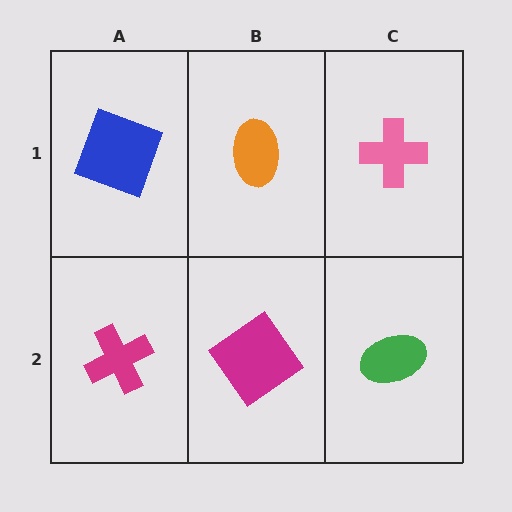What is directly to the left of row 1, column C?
An orange ellipse.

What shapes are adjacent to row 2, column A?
A blue square (row 1, column A), a magenta diamond (row 2, column B).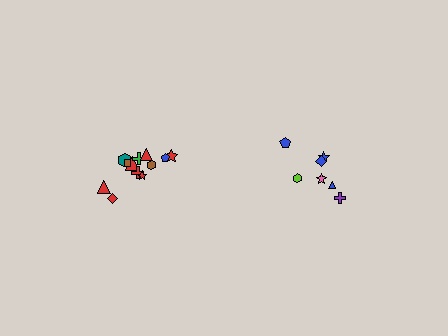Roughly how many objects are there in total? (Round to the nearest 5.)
Roughly 20 objects in total.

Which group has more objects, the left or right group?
The left group.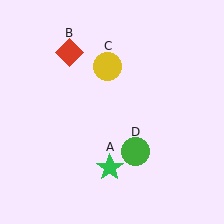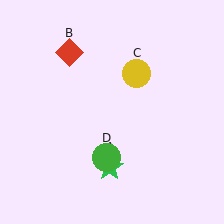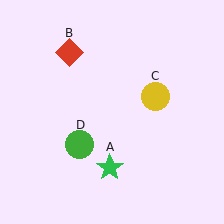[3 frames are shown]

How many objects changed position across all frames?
2 objects changed position: yellow circle (object C), green circle (object D).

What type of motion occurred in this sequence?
The yellow circle (object C), green circle (object D) rotated clockwise around the center of the scene.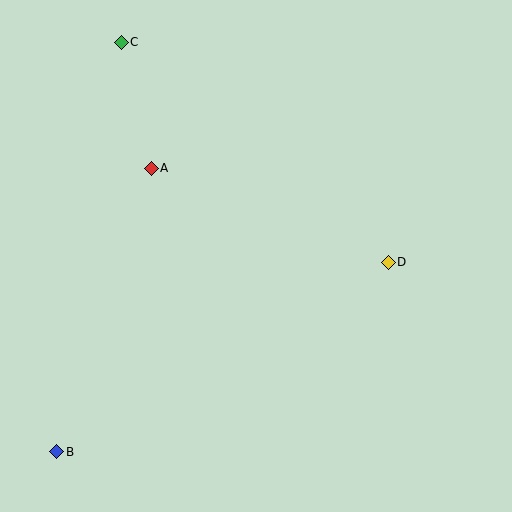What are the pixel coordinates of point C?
Point C is at (121, 42).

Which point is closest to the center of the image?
Point D at (388, 262) is closest to the center.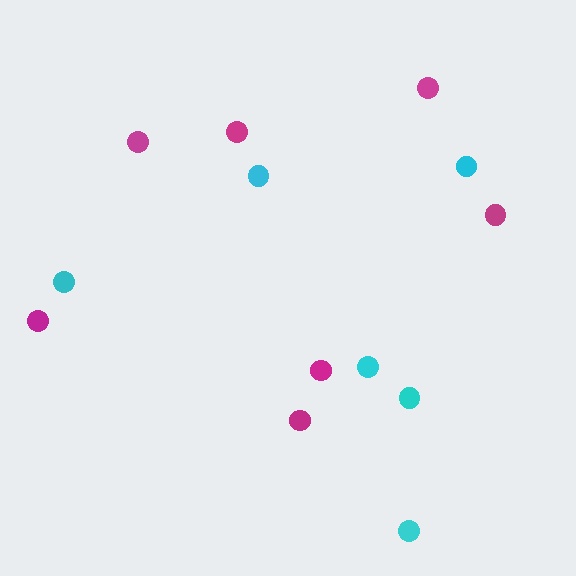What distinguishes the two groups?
There are 2 groups: one group of magenta circles (7) and one group of cyan circles (6).